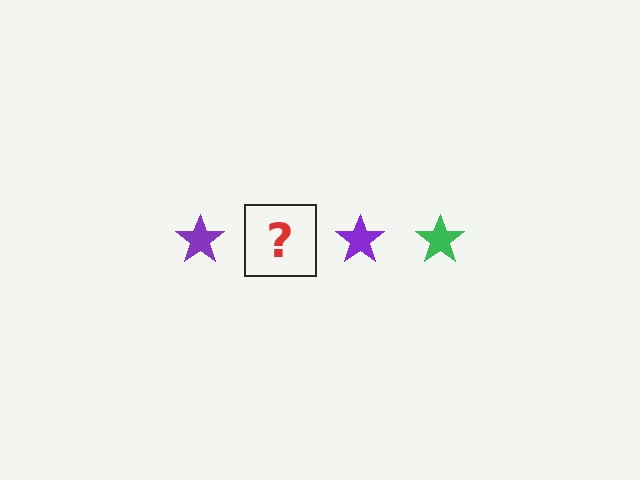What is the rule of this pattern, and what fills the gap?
The rule is that the pattern cycles through purple, green stars. The gap should be filled with a green star.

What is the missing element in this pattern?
The missing element is a green star.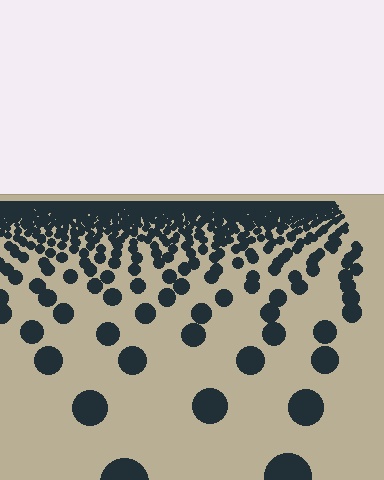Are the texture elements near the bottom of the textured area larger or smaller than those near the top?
Larger. Near the bottom, elements are closer to the viewer and appear at a bigger on-screen size.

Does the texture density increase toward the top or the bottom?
Density increases toward the top.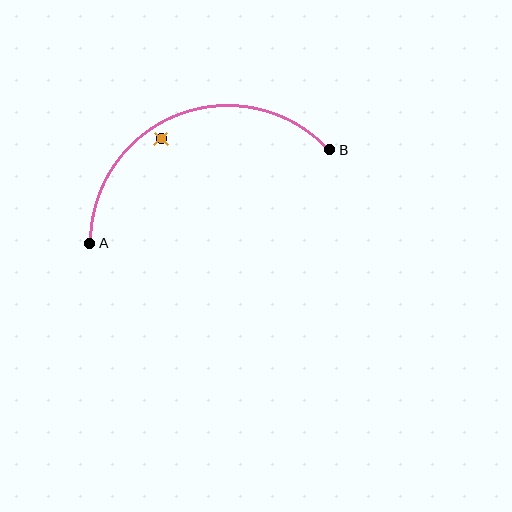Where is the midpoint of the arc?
The arc midpoint is the point on the curve farthest from the straight line joining A and B. It sits above that line.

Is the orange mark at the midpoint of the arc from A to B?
No — the orange mark does not lie on the arc at all. It sits slightly inside the curve.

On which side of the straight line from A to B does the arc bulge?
The arc bulges above the straight line connecting A and B.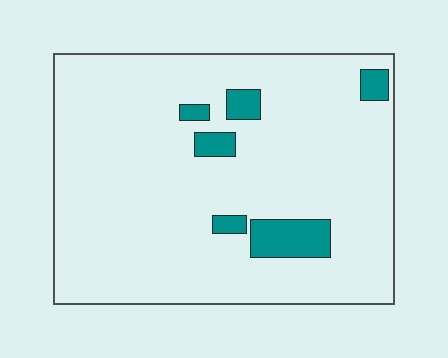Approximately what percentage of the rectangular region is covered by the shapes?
Approximately 10%.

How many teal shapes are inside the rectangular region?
6.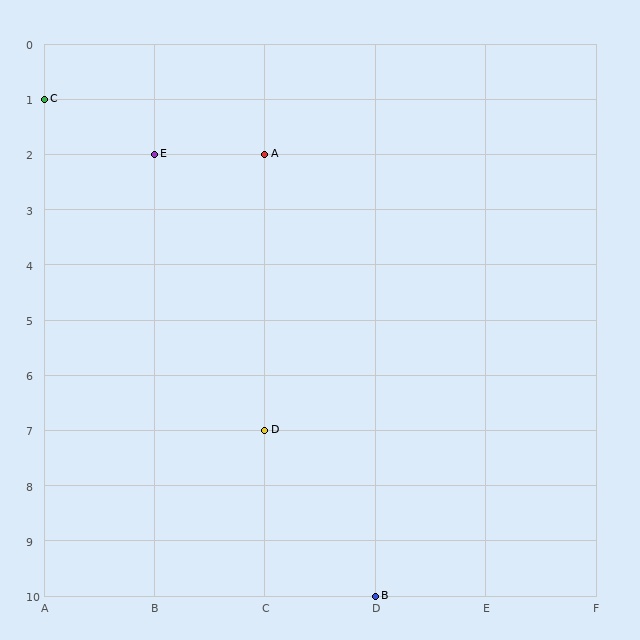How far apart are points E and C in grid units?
Points E and C are 1 column and 1 row apart (about 1.4 grid units diagonally).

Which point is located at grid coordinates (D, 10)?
Point B is at (D, 10).